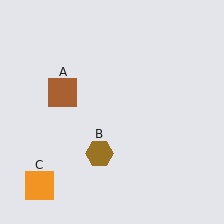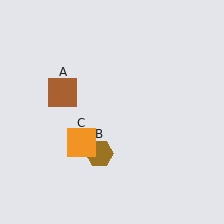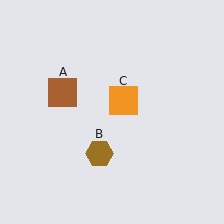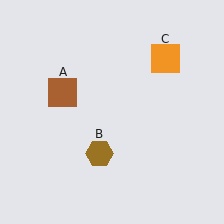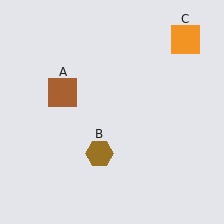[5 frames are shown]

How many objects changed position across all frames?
1 object changed position: orange square (object C).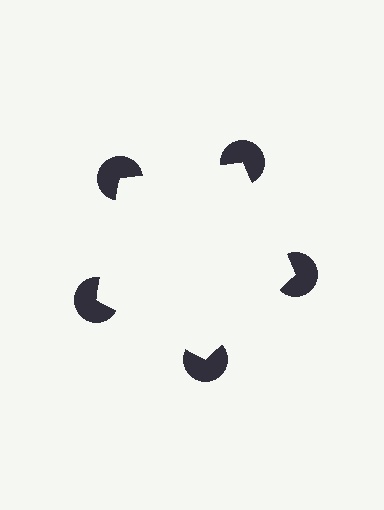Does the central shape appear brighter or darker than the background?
It typically appears slightly brighter than the background, even though no actual brightness change is drawn.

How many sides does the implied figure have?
5 sides.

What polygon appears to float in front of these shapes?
An illusory pentagon — its edges are inferred from the aligned wedge cuts in the pac-man discs, not physically drawn.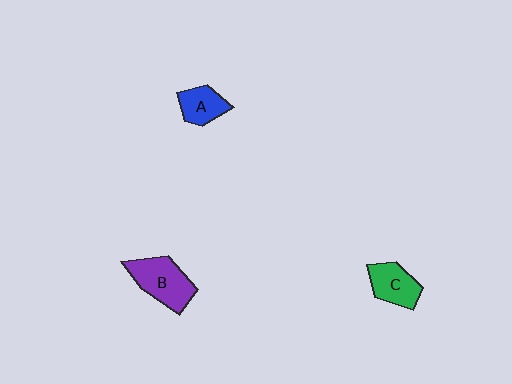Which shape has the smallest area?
Shape A (blue).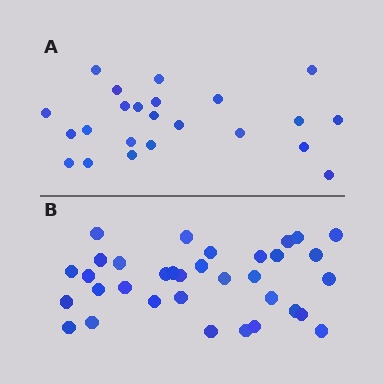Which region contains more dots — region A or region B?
Region B (the bottom region) has more dots.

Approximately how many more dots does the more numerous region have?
Region B has roughly 12 or so more dots than region A.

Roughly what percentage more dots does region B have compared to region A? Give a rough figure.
About 50% more.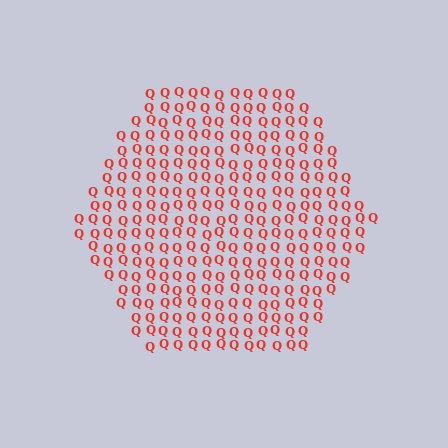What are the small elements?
The small elements are letter Q's.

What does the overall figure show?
The overall figure shows a hexagon.